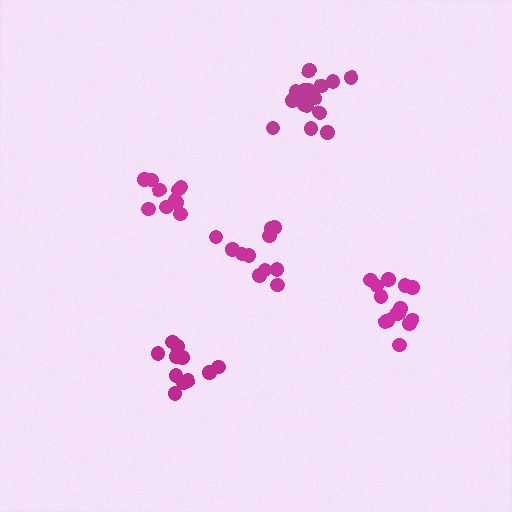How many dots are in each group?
Group 1: 12 dots, Group 2: 14 dots, Group 3: 11 dots, Group 4: 16 dots, Group 5: 11 dots (64 total).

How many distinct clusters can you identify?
There are 5 distinct clusters.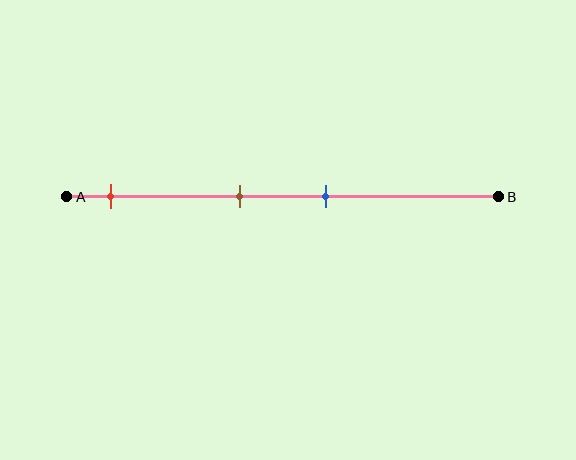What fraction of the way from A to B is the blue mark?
The blue mark is approximately 60% (0.6) of the way from A to B.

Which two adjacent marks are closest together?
The brown and blue marks are the closest adjacent pair.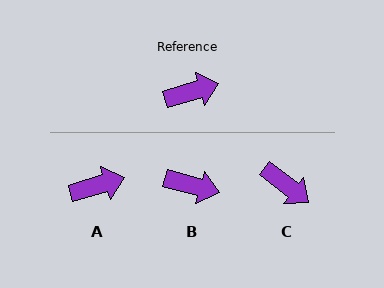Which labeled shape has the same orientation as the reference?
A.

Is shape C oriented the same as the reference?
No, it is off by about 54 degrees.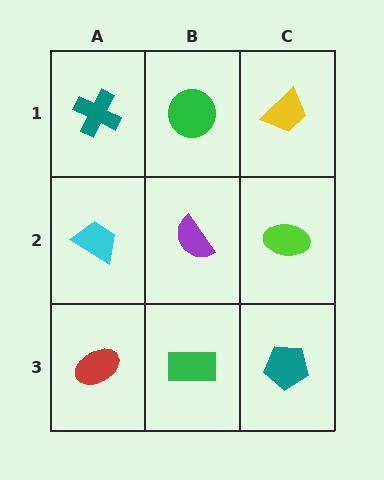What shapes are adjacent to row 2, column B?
A green circle (row 1, column B), a green rectangle (row 3, column B), a cyan trapezoid (row 2, column A), a lime ellipse (row 2, column C).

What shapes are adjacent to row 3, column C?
A lime ellipse (row 2, column C), a green rectangle (row 3, column B).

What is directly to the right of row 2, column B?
A lime ellipse.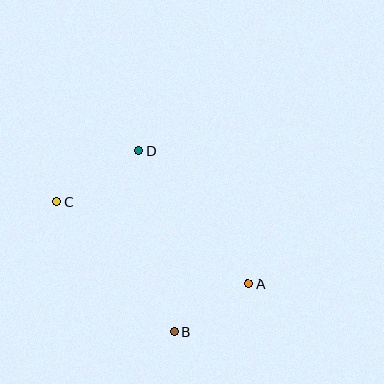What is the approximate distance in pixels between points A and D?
The distance between A and D is approximately 172 pixels.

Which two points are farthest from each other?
Points A and C are farthest from each other.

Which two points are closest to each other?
Points A and B are closest to each other.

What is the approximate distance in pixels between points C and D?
The distance between C and D is approximately 96 pixels.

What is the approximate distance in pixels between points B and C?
The distance between B and C is approximately 175 pixels.